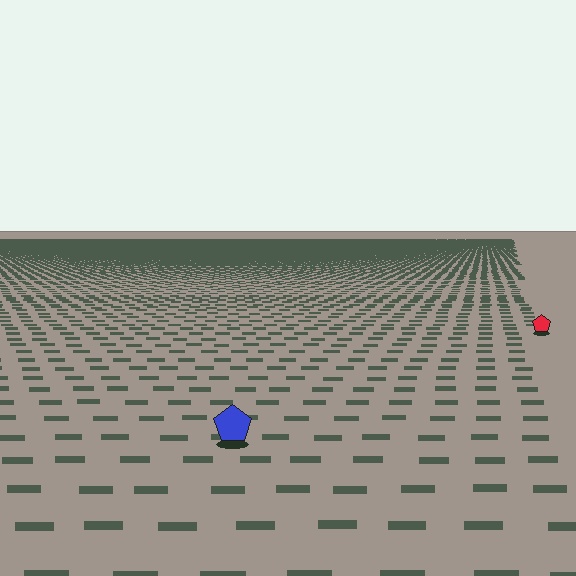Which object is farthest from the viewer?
The red pentagon is farthest from the viewer. It appears smaller and the ground texture around it is denser.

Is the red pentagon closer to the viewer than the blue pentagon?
No. The blue pentagon is closer — you can tell from the texture gradient: the ground texture is coarser near it.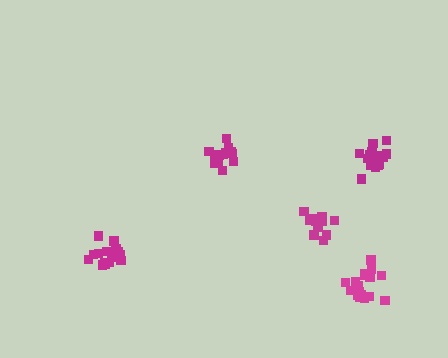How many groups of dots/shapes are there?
There are 5 groups.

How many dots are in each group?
Group 1: 17 dots, Group 2: 15 dots, Group 3: 18 dots, Group 4: 19 dots, Group 5: 15 dots (84 total).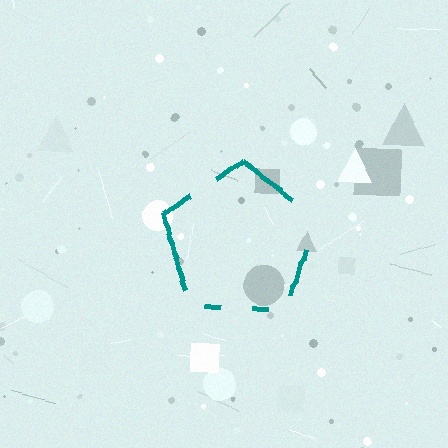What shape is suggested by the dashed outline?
The dashed outline suggests a pentagon.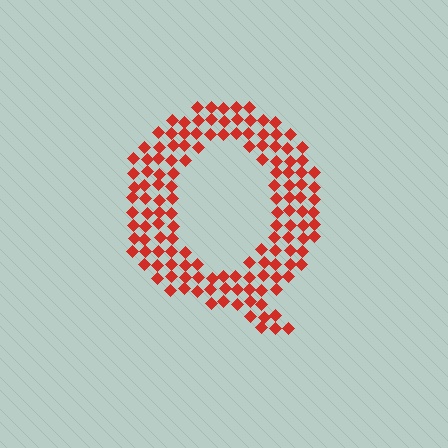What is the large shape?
The large shape is the letter Q.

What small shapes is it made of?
It is made of small diamonds.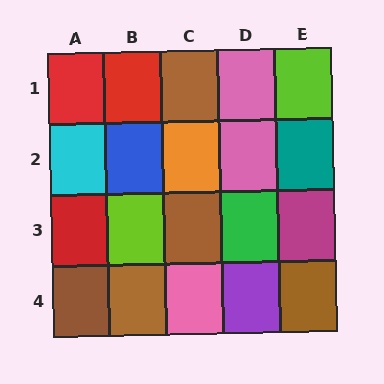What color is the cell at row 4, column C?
Pink.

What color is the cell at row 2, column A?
Cyan.